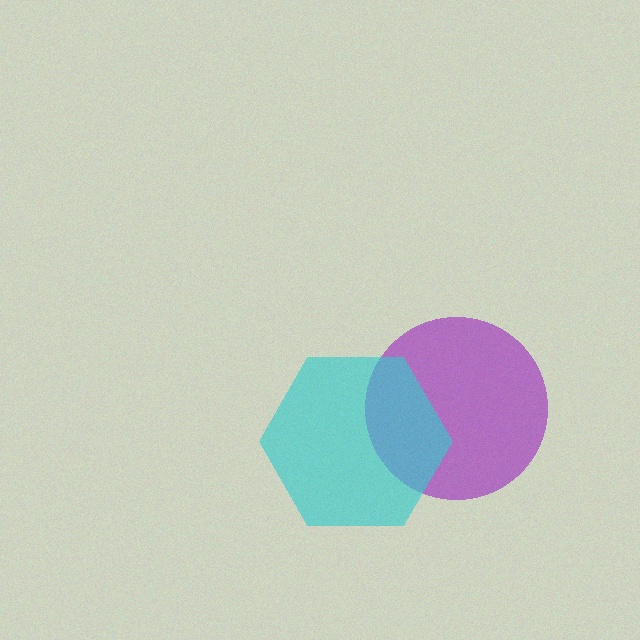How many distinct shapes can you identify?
There are 2 distinct shapes: a purple circle, a cyan hexagon.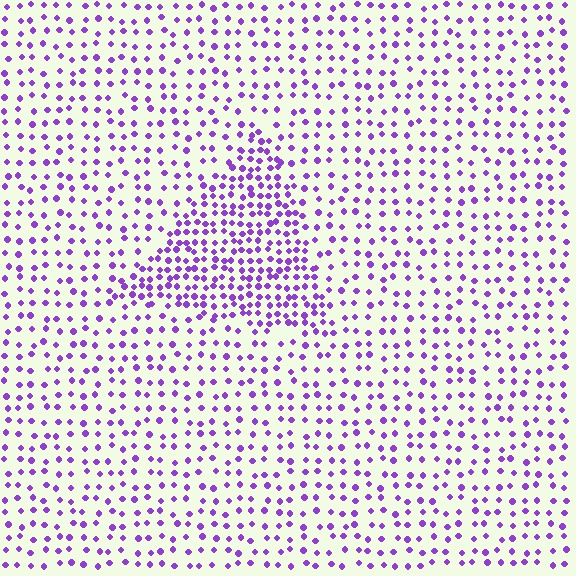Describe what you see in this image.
The image contains small purple elements arranged at two different densities. A triangle-shaped region is visible where the elements are more densely packed than the surrounding area.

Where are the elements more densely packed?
The elements are more densely packed inside the triangle boundary.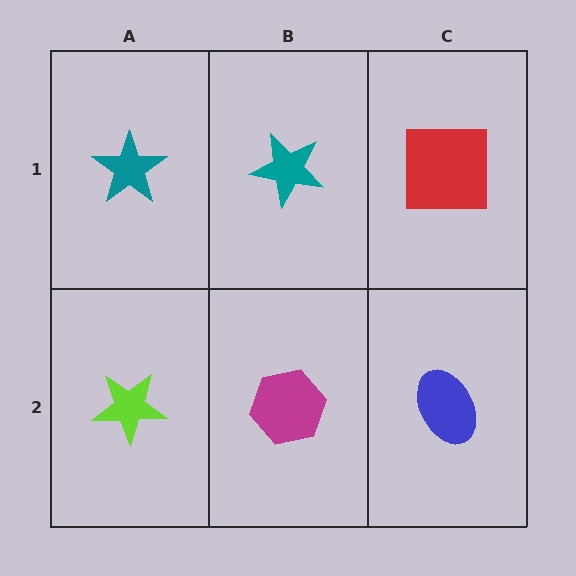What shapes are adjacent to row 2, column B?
A teal star (row 1, column B), a lime star (row 2, column A), a blue ellipse (row 2, column C).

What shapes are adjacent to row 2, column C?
A red square (row 1, column C), a magenta hexagon (row 2, column B).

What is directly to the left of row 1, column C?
A teal star.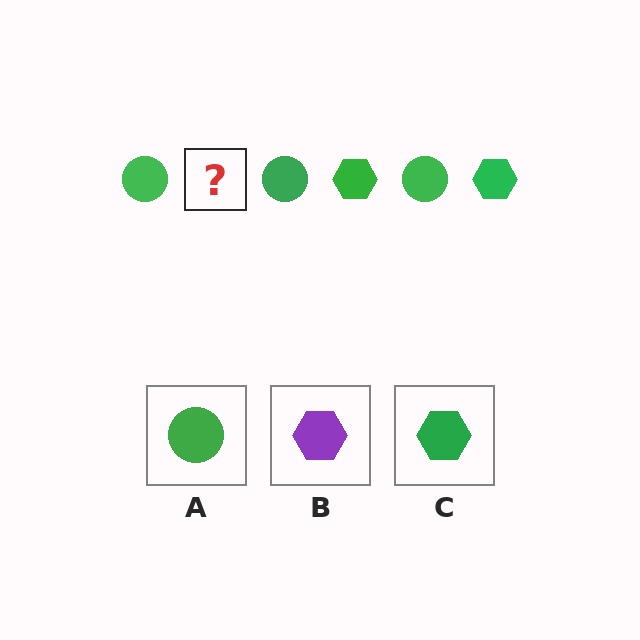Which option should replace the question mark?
Option C.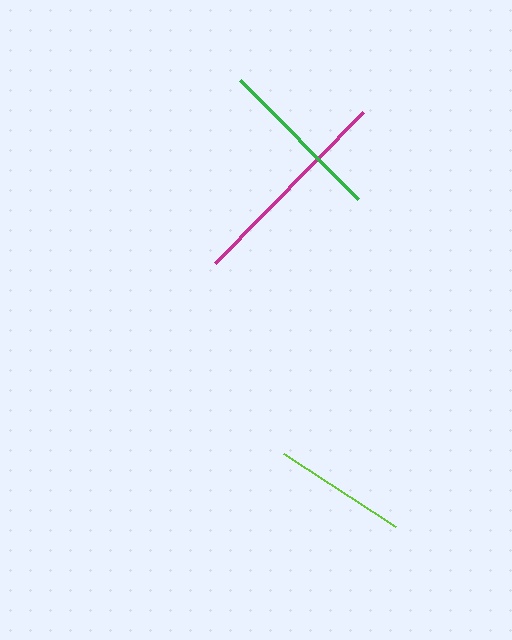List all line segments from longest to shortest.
From longest to shortest: magenta, green, lime.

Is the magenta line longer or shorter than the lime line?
The magenta line is longer than the lime line.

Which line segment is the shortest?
The lime line is the shortest at approximately 134 pixels.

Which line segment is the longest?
The magenta line is the longest at approximately 212 pixels.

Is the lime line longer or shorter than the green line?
The green line is longer than the lime line.